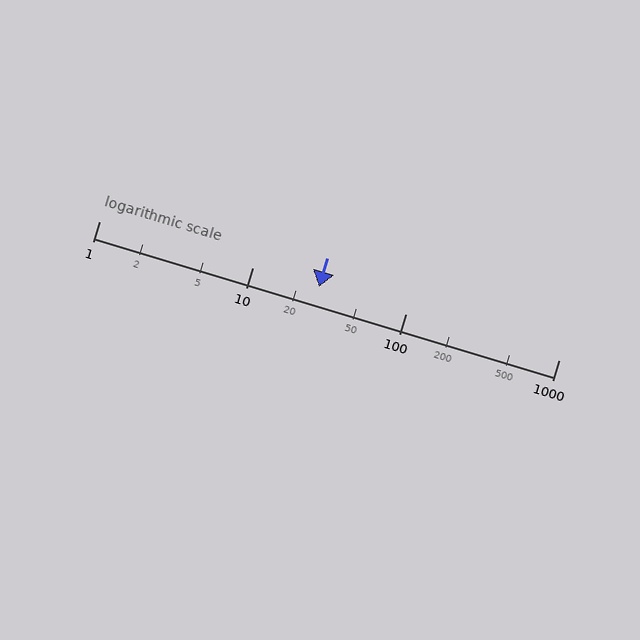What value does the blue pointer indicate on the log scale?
The pointer indicates approximately 27.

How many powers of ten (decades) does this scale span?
The scale spans 3 decades, from 1 to 1000.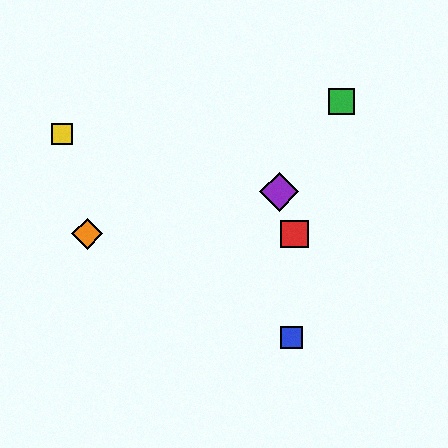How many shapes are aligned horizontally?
2 shapes (the red square, the orange diamond) are aligned horizontally.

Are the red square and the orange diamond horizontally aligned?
Yes, both are at y≈234.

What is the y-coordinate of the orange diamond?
The orange diamond is at y≈234.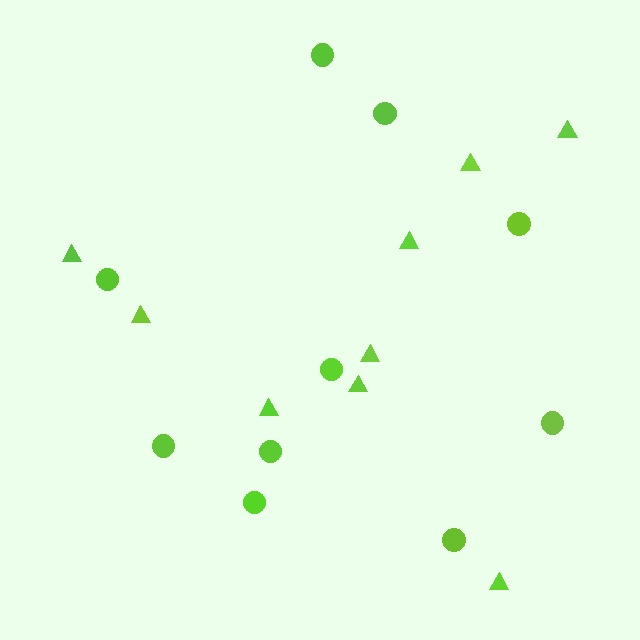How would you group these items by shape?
There are 2 groups: one group of circles (10) and one group of triangles (9).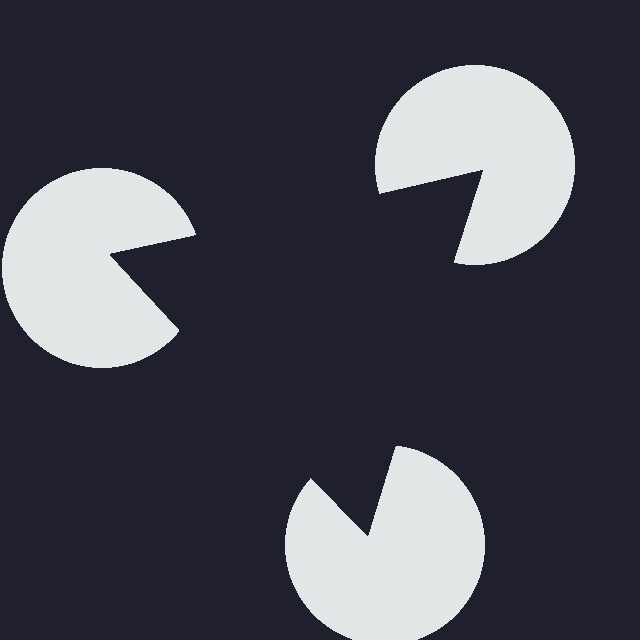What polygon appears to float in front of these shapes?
An illusory triangle — its edges are inferred from the aligned wedge cuts in the pac-man discs, not physically drawn.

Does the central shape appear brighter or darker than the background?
It typically appears slightly darker than the background, even though no actual brightness change is drawn.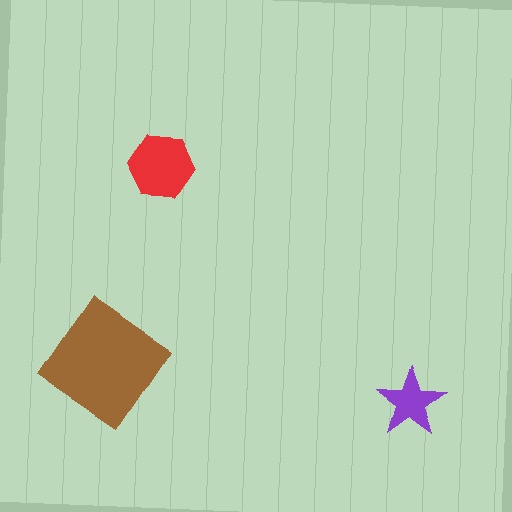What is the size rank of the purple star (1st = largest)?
3rd.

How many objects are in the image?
There are 3 objects in the image.